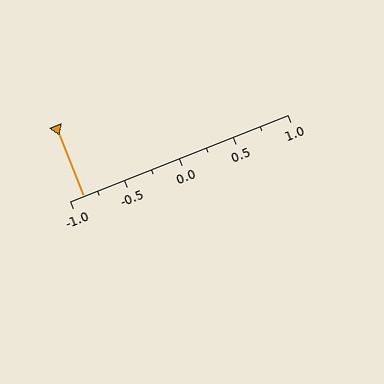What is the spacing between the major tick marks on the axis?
The major ticks are spaced 0.5 apart.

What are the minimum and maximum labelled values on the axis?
The axis runs from -1.0 to 1.0.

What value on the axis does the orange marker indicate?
The marker indicates approximately -0.88.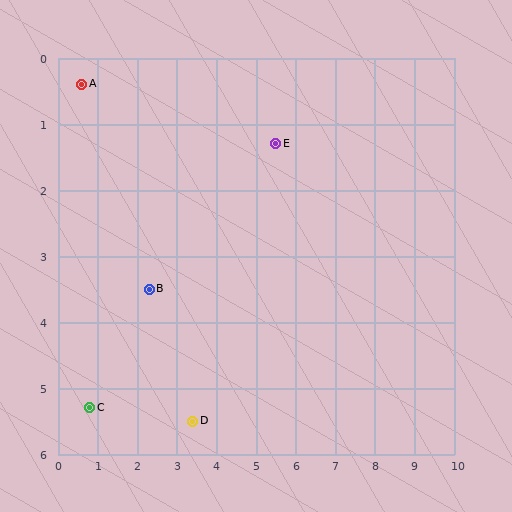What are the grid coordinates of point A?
Point A is at approximately (0.6, 0.4).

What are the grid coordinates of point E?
Point E is at approximately (5.5, 1.3).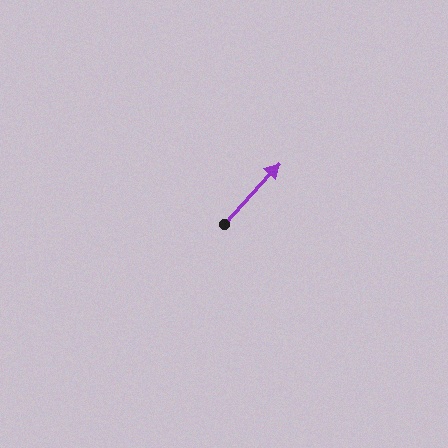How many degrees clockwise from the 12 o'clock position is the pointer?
Approximately 43 degrees.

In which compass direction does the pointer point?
Northeast.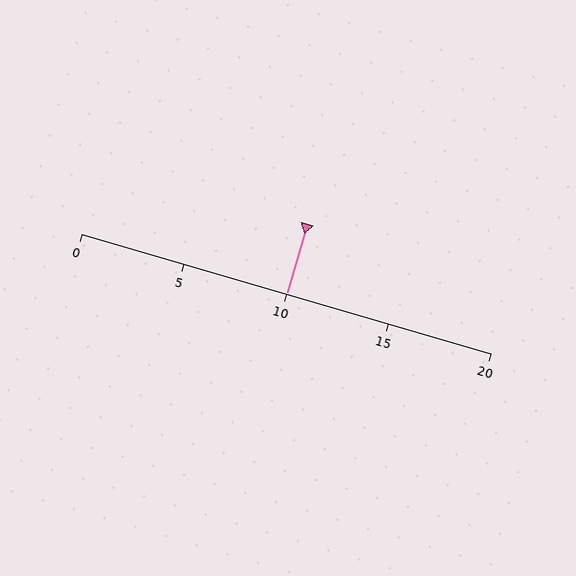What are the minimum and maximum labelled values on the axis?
The axis runs from 0 to 20.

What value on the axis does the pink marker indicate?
The marker indicates approximately 10.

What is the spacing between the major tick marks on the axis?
The major ticks are spaced 5 apart.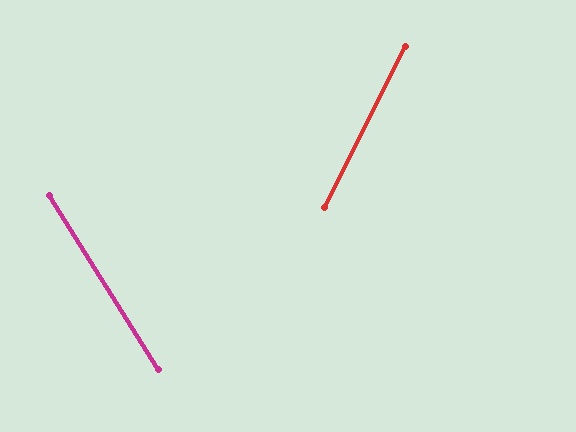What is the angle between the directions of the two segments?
Approximately 59 degrees.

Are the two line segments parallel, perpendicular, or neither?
Neither parallel nor perpendicular — they differ by about 59°.